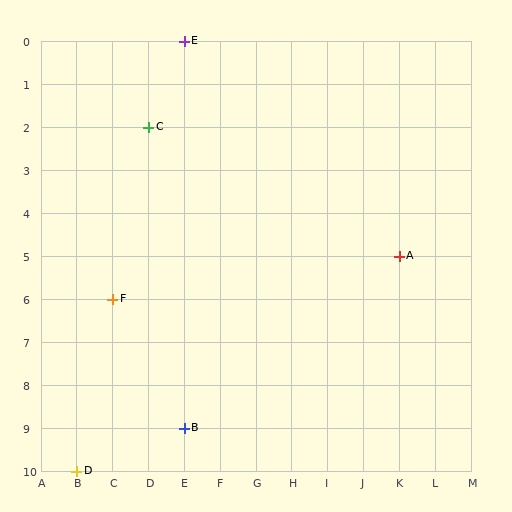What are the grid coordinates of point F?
Point F is at grid coordinates (C, 6).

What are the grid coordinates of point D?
Point D is at grid coordinates (B, 10).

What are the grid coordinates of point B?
Point B is at grid coordinates (E, 9).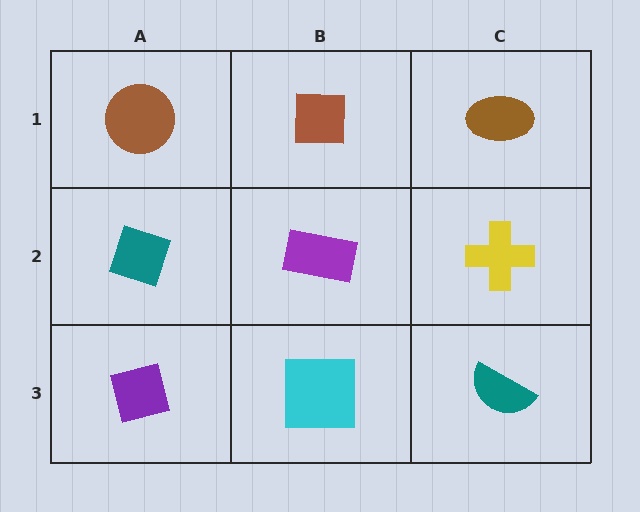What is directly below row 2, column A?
A purple square.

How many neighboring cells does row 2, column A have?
3.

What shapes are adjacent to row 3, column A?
A teal diamond (row 2, column A), a cyan square (row 3, column B).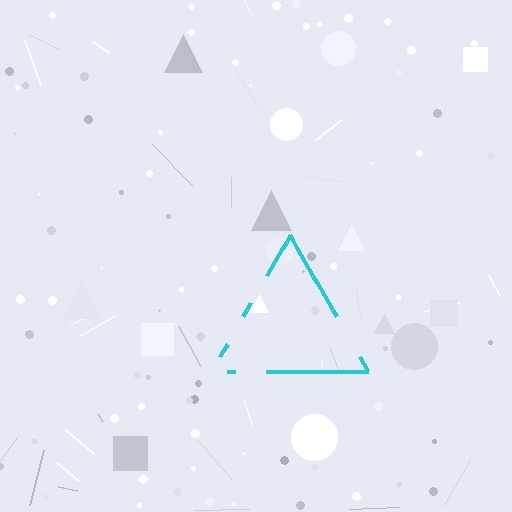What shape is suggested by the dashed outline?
The dashed outline suggests a triangle.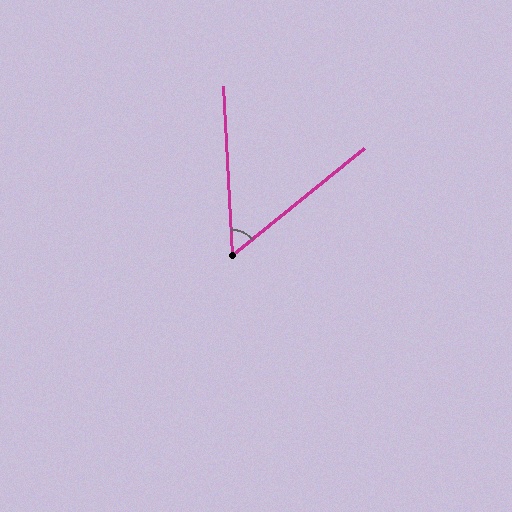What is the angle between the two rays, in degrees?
Approximately 54 degrees.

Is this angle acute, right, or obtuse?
It is acute.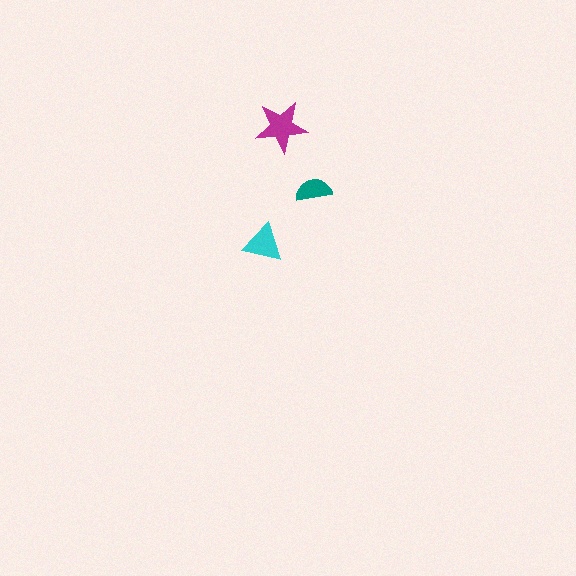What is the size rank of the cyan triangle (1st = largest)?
2nd.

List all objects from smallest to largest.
The teal semicircle, the cyan triangle, the magenta star.